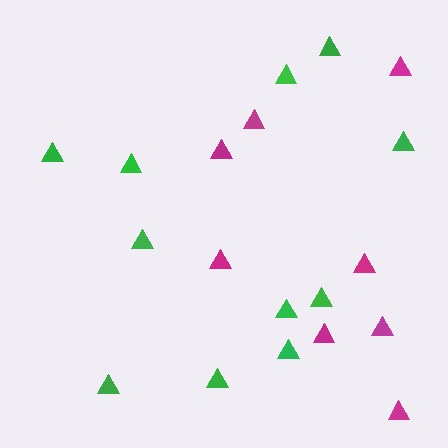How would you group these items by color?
There are 2 groups: one group of magenta triangles (8) and one group of green triangles (11).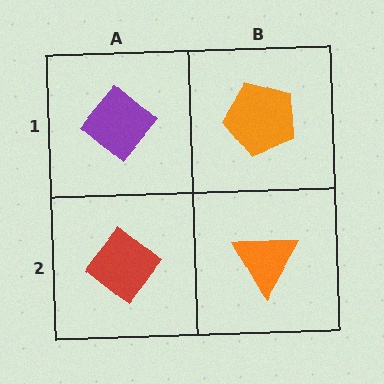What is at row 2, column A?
A red diamond.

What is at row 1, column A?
A purple diamond.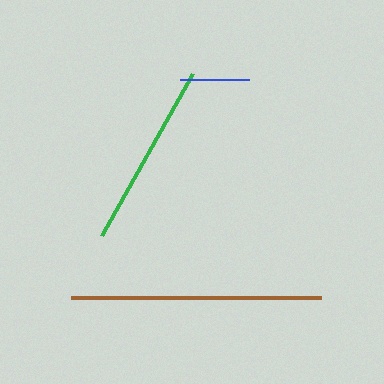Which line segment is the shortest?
The blue line is the shortest at approximately 69 pixels.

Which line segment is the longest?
The brown line is the longest at approximately 249 pixels.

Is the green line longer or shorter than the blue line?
The green line is longer than the blue line.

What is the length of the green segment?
The green segment is approximately 185 pixels long.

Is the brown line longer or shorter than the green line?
The brown line is longer than the green line.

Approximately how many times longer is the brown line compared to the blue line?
The brown line is approximately 3.6 times the length of the blue line.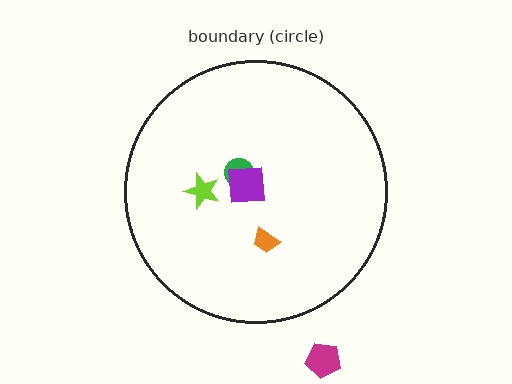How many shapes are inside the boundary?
4 inside, 1 outside.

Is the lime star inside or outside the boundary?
Inside.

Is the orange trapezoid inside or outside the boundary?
Inside.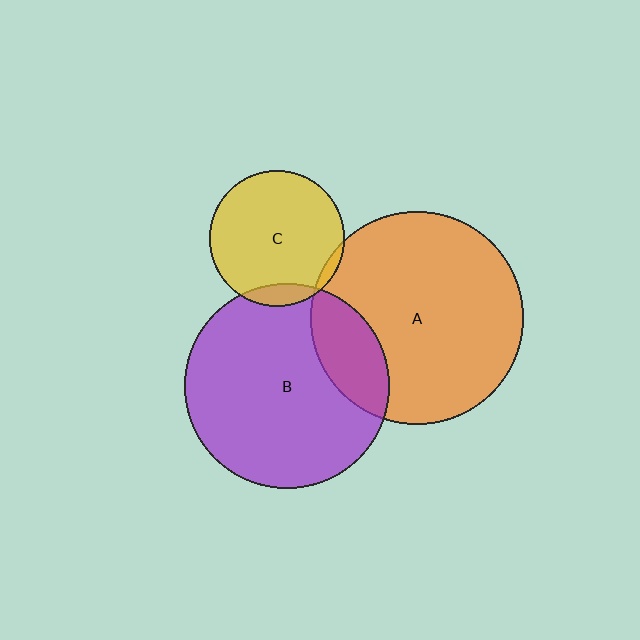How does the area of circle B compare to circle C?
Approximately 2.3 times.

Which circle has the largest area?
Circle A (orange).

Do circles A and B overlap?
Yes.